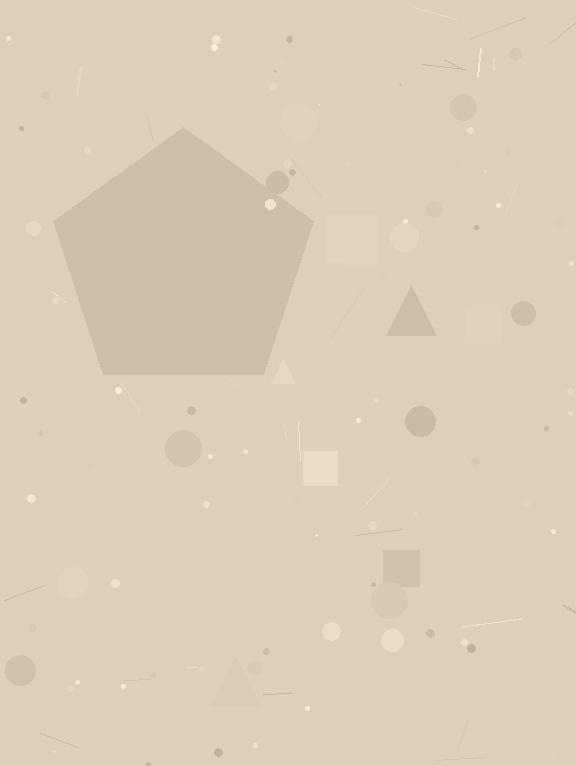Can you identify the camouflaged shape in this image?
The camouflaged shape is a pentagon.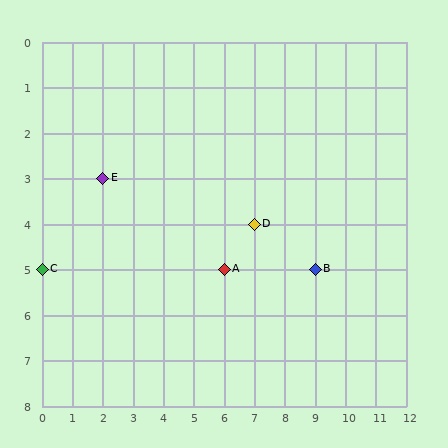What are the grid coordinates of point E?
Point E is at grid coordinates (2, 3).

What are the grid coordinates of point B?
Point B is at grid coordinates (9, 5).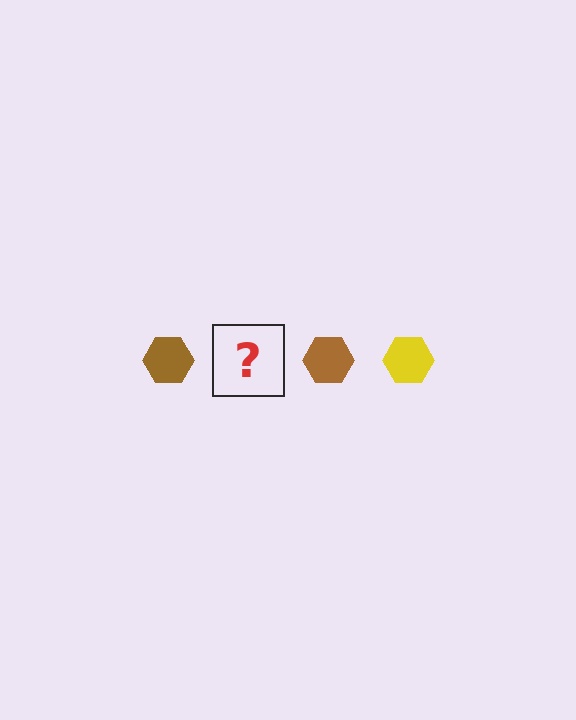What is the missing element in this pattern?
The missing element is a yellow hexagon.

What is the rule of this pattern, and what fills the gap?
The rule is that the pattern cycles through brown, yellow hexagons. The gap should be filled with a yellow hexagon.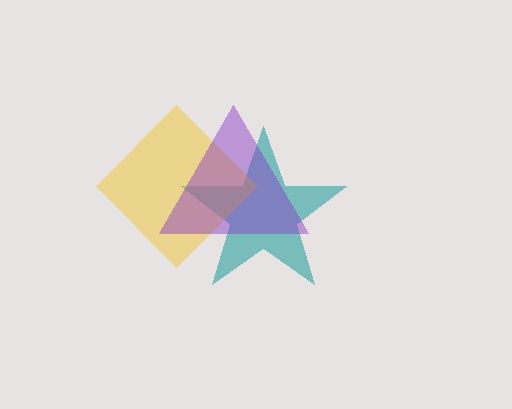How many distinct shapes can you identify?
There are 3 distinct shapes: a teal star, a yellow diamond, a purple triangle.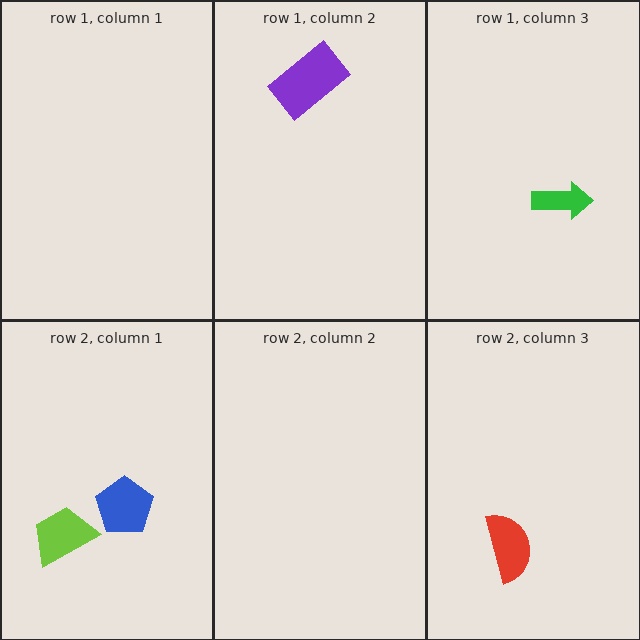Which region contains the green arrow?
The row 1, column 3 region.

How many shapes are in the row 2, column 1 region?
2.